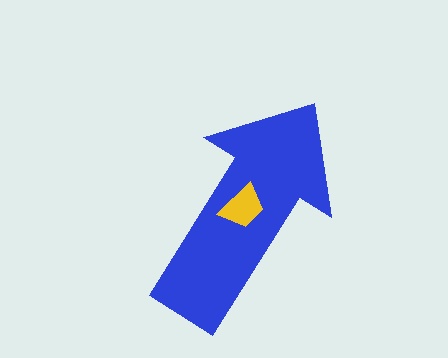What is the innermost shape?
The yellow trapezoid.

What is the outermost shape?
The blue arrow.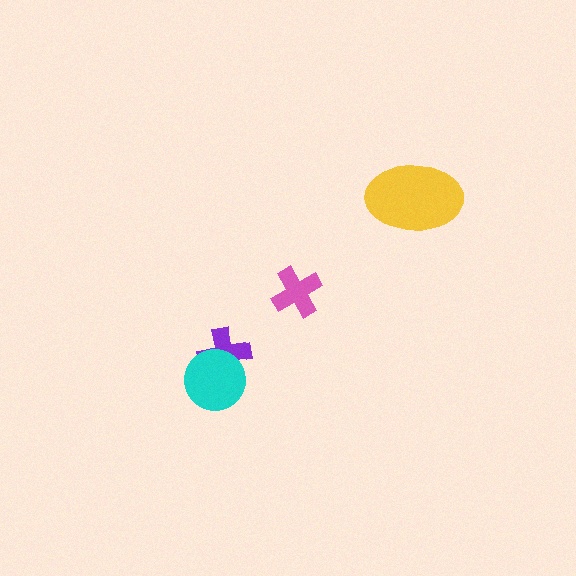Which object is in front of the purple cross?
The cyan circle is in front of the purple cross.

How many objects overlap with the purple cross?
1 object overlaps with the purple cross.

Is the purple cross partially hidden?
Yes, it is partially covered by another shape.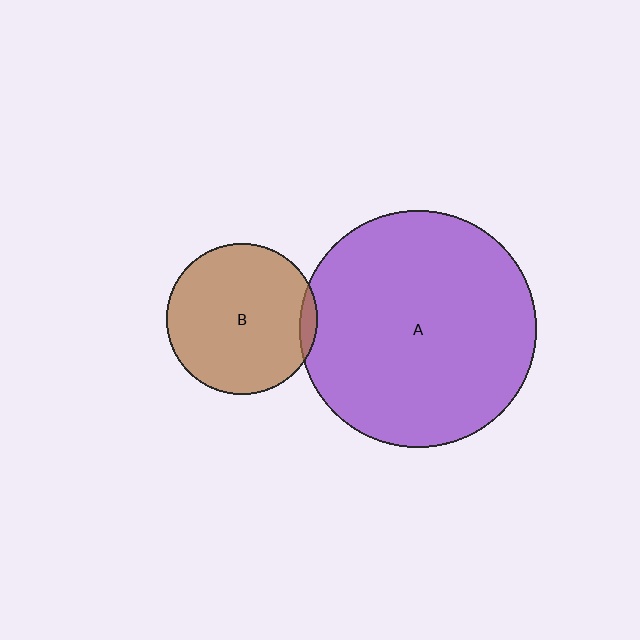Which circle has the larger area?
Circle A (purple).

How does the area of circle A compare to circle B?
Approximately 2.5 times.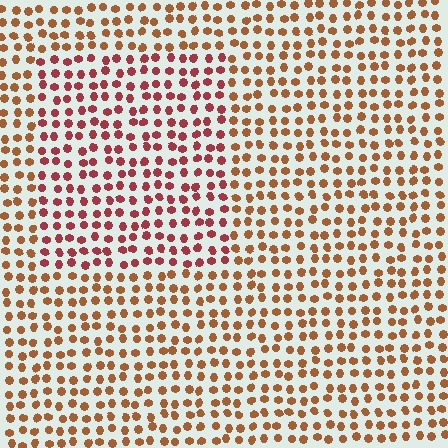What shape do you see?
I see a rectangle.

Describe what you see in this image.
The image is filled with small brown elements in a uniform arrangement. A rectangle-shaped region is visible where the elements are tinted to a slightly different hue, forming a subtle color boundary.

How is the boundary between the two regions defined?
The boundary is defined purely by a slight shift in hue (about 32 degrees). Spacing, size, and orientation are identical on both sides.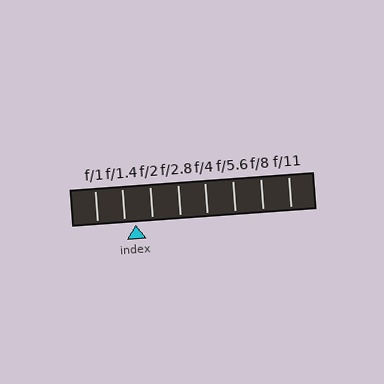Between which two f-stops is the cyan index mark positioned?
The index mark is between f/1.4 and f/2.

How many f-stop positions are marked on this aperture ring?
There are 8 f-stop positions marked.